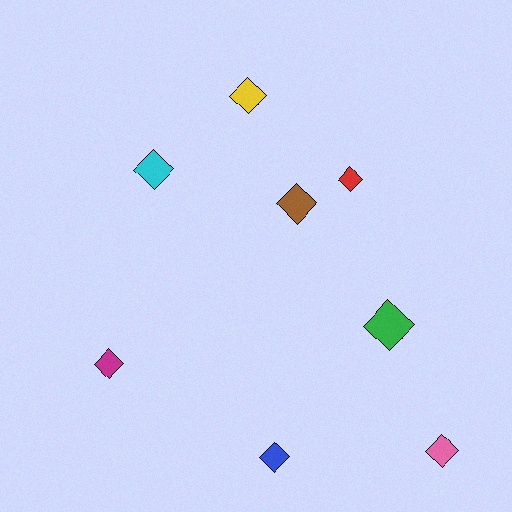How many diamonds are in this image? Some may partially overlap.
There are 8 diamonds.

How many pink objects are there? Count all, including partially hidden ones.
There is 1 pink object.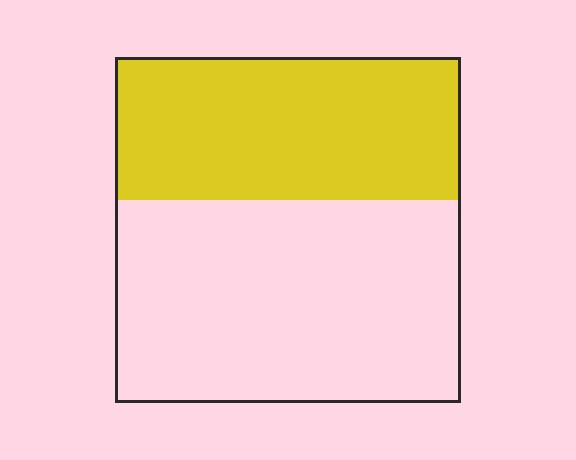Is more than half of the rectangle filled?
No.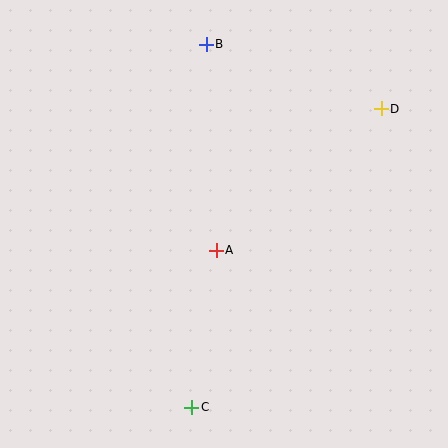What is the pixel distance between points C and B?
The distance between C and B is 363 pixels.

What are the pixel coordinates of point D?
Point D is at (381, 109).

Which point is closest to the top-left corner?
Point B is closest to the top-left corner.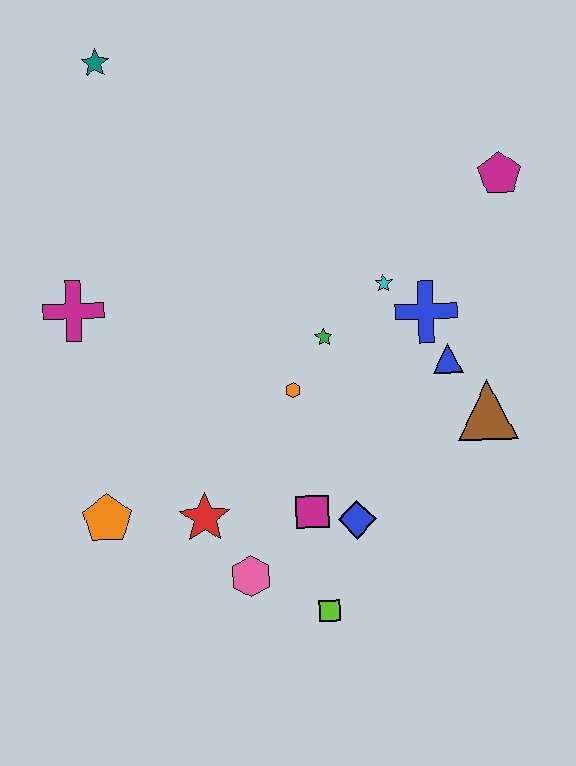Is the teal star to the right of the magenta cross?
Yes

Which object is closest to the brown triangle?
The blue triangle is closest to the brown triangle.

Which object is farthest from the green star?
The teal star is farthest from the green star.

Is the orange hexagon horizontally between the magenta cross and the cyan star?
Yes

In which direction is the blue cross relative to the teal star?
The blue cross is to the right of the teal star.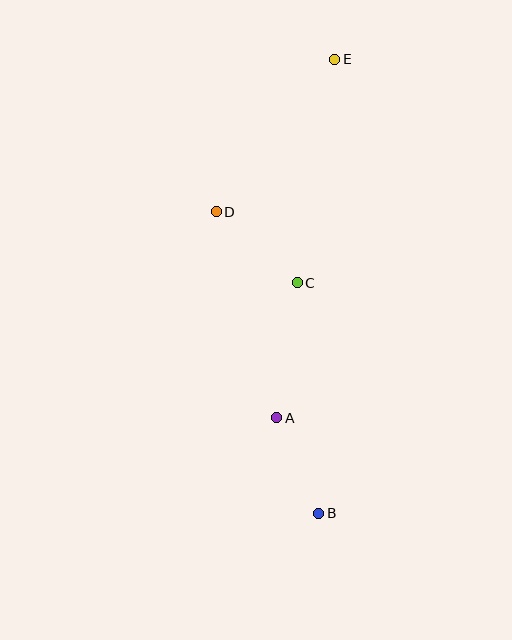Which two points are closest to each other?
Points A and B are closest to each other.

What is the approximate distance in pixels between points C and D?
The distance between C and D is approximately 107 pixels.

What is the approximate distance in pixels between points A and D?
The distance between A and D is approximately 214 pixels.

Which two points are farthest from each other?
Points B and E are farthest from each other.